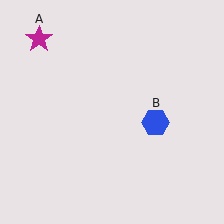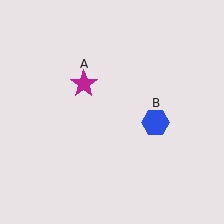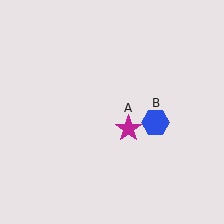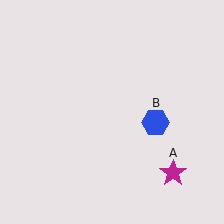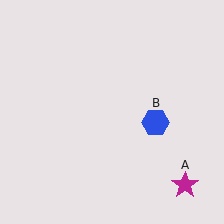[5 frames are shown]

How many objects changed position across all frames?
1 object changed position: magenta star (object A).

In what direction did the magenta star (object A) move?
The magenta star (object A) moved down and to the right.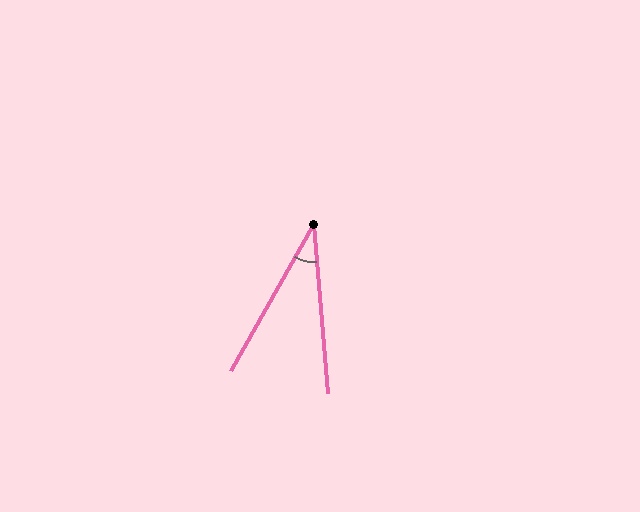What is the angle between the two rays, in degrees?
Approximately 34 degrees.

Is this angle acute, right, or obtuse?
It is acute.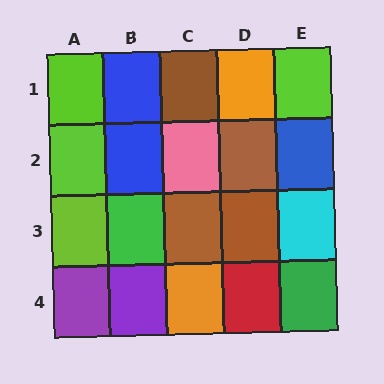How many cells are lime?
4 cells are lime.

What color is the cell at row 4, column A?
Purple.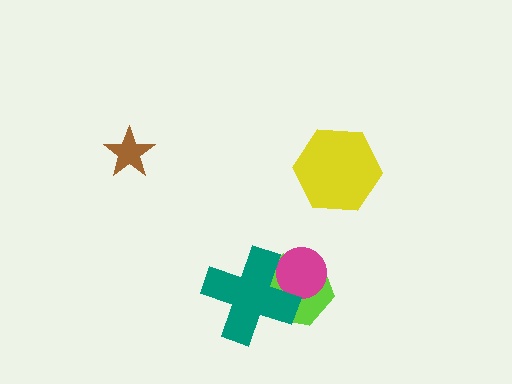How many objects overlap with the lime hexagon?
2 objects overlap with the lime hexagon.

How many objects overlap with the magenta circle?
2 objects overlap with the magenta circle.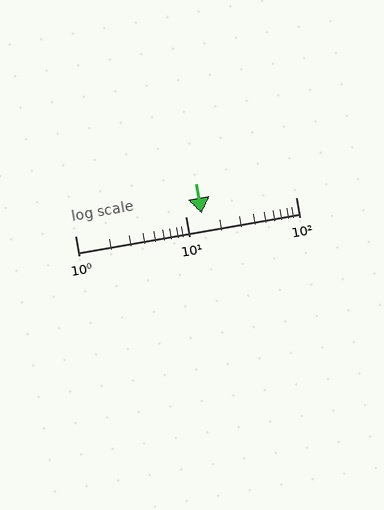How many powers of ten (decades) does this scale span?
The scale spans 2 decades, from 1 to 100.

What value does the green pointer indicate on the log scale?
The pointer indicates approximately 14.